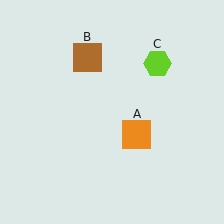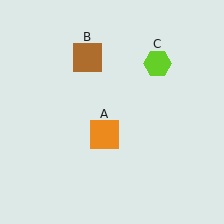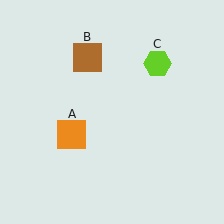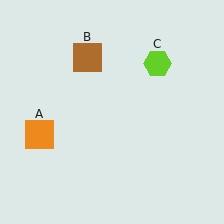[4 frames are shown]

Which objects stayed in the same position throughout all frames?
Brown square (object B) and lime hexagon (object C) remained stationary.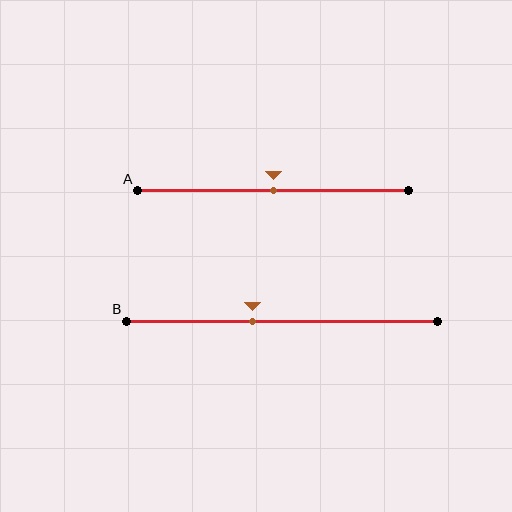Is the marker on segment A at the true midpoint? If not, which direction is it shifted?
Yes, the marker on segment A is at the true midpoint.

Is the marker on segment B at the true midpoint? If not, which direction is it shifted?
No, the marker on segment B is shifted to the left by about 9% of the segment length.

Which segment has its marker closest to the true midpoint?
Segment A has its marker closest to the true midpoint.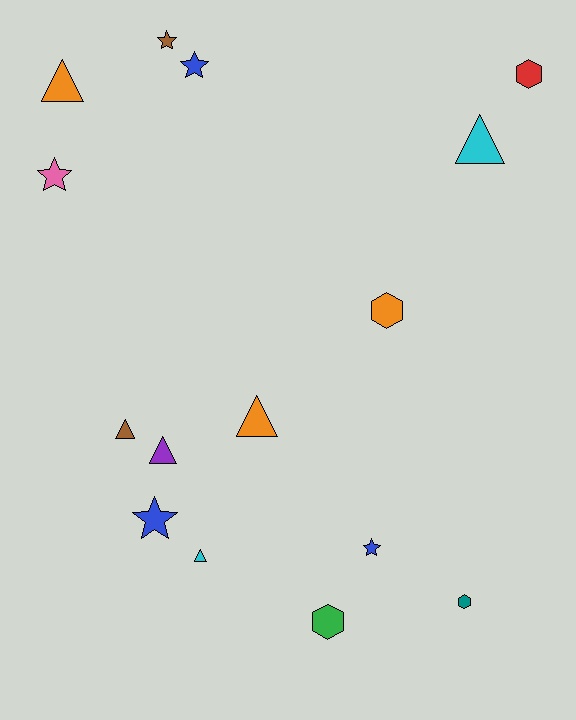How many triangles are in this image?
There are 6 triangles.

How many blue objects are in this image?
There are 3 blue objects.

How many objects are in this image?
There are 15 objects.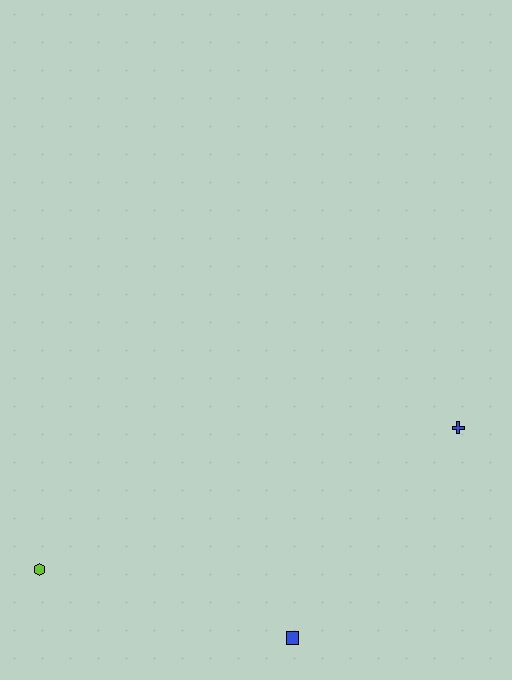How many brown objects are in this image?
There are no brown objects.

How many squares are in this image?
There is 1 square.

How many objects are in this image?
There are 3 objects.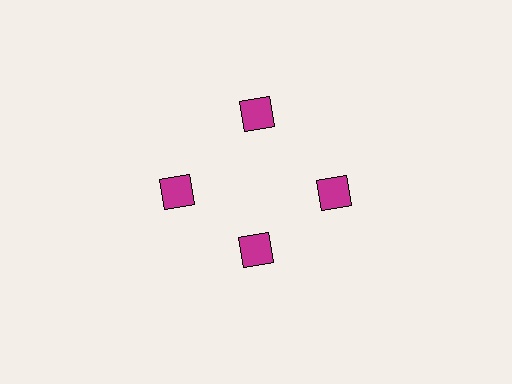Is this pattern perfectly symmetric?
No. The 4 magenta squares are arranged in a ring, but one element near the 6 o'clock position is pulled inward toward the center, breaking the 4-fold rotational symmetry.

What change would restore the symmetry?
The symmetry would be restored by moving it outward, back onto the ring so that all 4 squares sit at equal angles and equal distance from the center.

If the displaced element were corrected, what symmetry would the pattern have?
It would have 4-fold rotational symmetry — the pattern would map onto itself every 90 degrees.